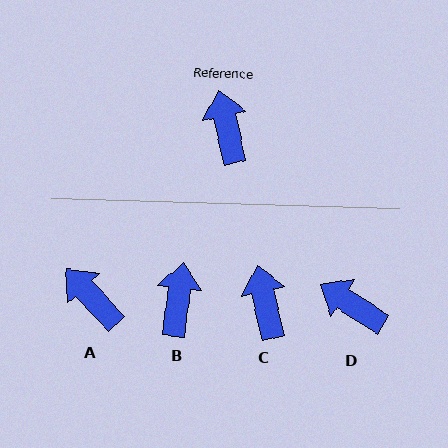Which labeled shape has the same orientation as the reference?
C.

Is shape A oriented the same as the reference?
No, it is off by about 30 degrees.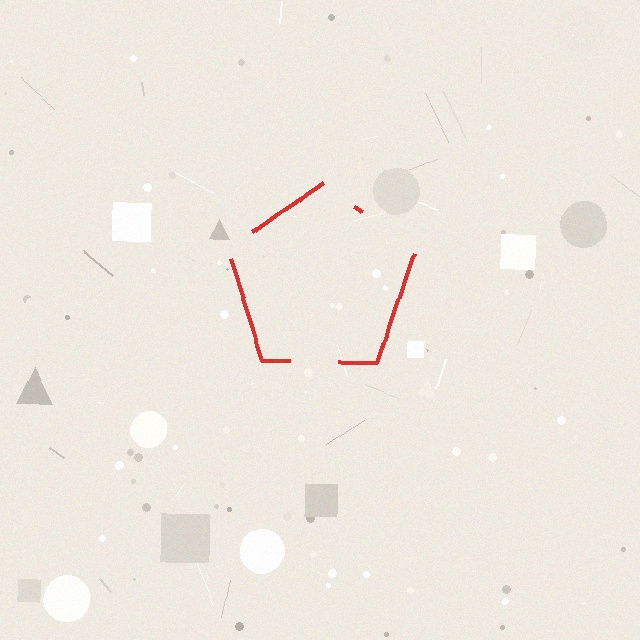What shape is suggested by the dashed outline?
The dashed outline suggests a pentagon.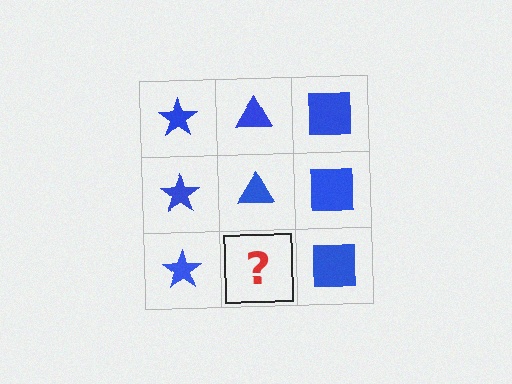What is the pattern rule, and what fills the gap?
The rule is that each column has a consistent shape. The gap should be filled with a blue triangle.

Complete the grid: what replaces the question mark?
The question mark should be replaced with a blue triangle.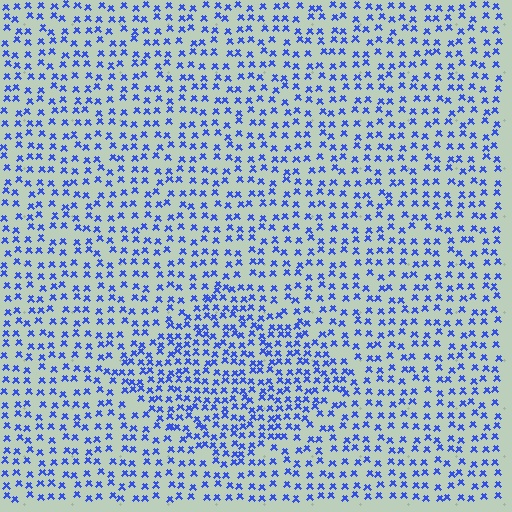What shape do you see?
I see a diamond.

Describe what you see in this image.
The image contains small blue elements arranged at two different densities. A diamond-shaped region is visible where the elements are more densely packed than the surrounding area.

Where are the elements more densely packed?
The elements are more densely packed inside the diamond boundary.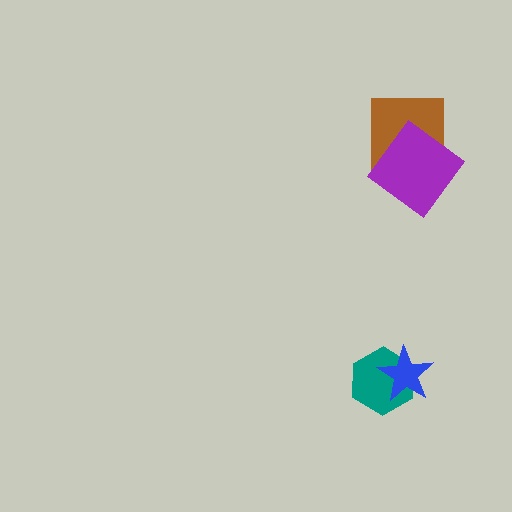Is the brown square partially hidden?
Yes, it is partially covered by another shape.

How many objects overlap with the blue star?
1 object overlaps with the blue star.